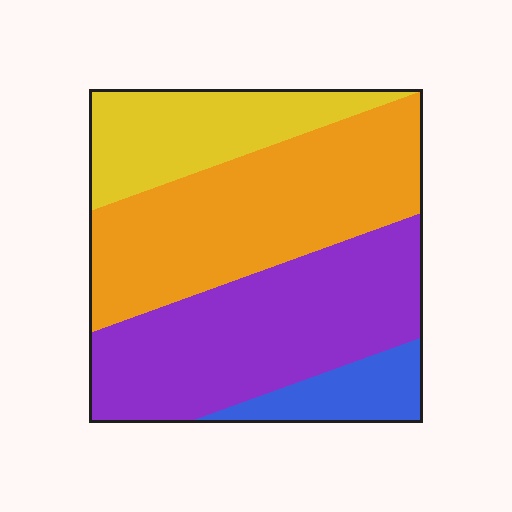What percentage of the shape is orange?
Orange covers 36% of the shape.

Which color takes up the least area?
Blue, at roughly 10%.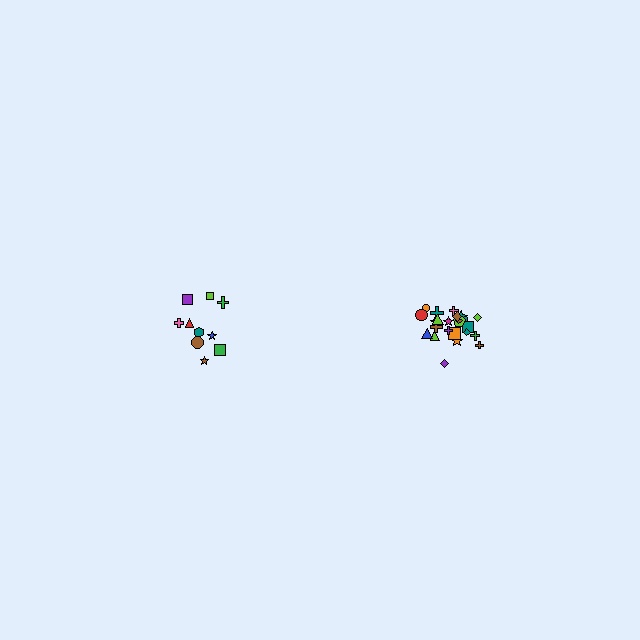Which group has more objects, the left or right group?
The right group.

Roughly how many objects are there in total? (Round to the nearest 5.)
Roughly 35 objects in total.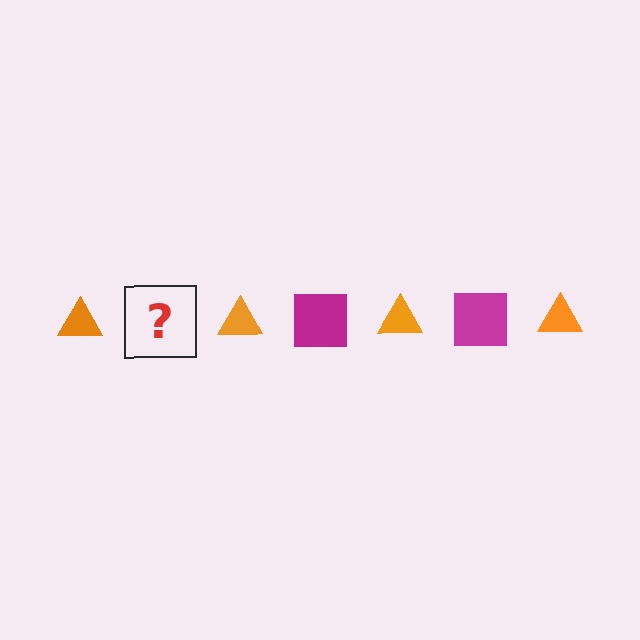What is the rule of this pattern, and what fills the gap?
The rule is that the pattern alternates between orange triangle and magenta square. The gap should be filled with a magenta square.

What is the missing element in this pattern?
The missing element is a magenta square.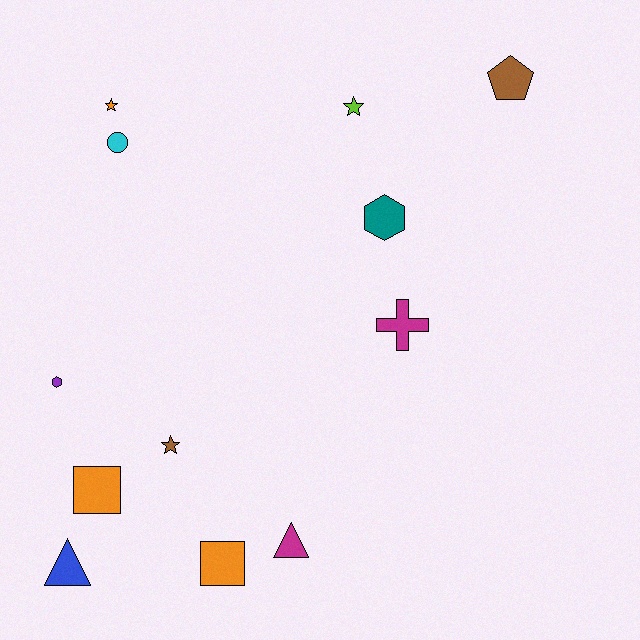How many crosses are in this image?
There is 1 cross.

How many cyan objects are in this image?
There is 1 cyan object.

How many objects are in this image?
There are 12 objects.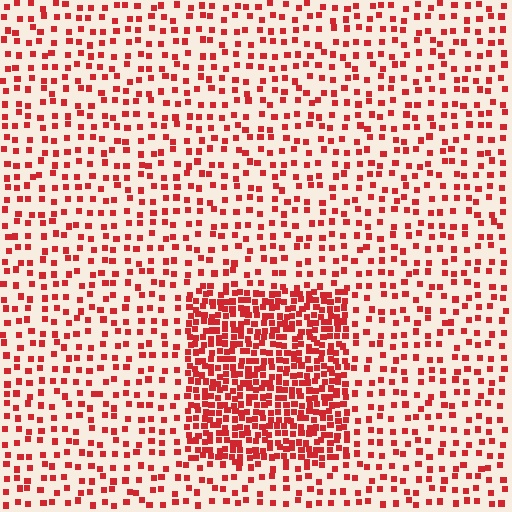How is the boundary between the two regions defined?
The boundary is defined by a change in element density (approximately 2.7x ratio). All elements are the same color, size, and shape.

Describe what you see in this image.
The image contains small red elements arranged at two different densities. A rectangle-shaped region is visible where the elements are more densely packed than the surrounding area.